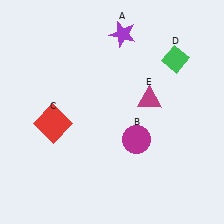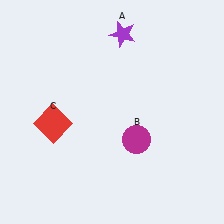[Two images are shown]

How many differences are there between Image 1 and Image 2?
There are 2 differences between the two images.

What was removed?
The magenta triangle (E), the green diamond (D) were removed in Image 2.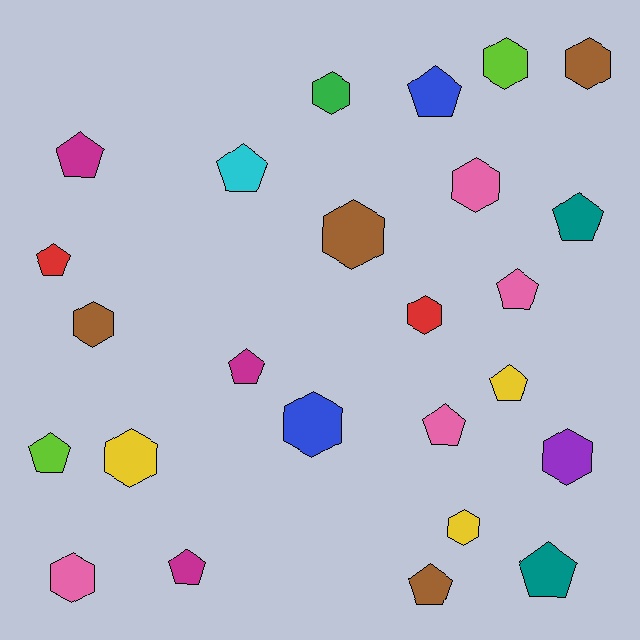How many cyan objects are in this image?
There is 1 cyan object.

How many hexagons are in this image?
There are 12 hexagons.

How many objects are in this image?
There are 25 objects.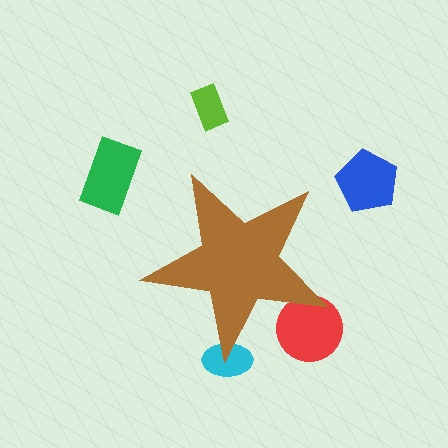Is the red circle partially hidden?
Yes, the red circle is partially hidden behind the brown star.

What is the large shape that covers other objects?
A brown star.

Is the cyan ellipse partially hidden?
Yes, the cyan ellipse is partially hidden behind the brown star.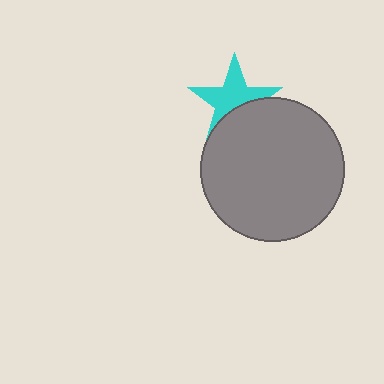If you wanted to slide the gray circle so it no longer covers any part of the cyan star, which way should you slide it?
Slide it down — that is the most direct way to separate the two shapes.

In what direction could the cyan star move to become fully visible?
The cyan star could move up. That would shift it out from behind the gray circle entirely.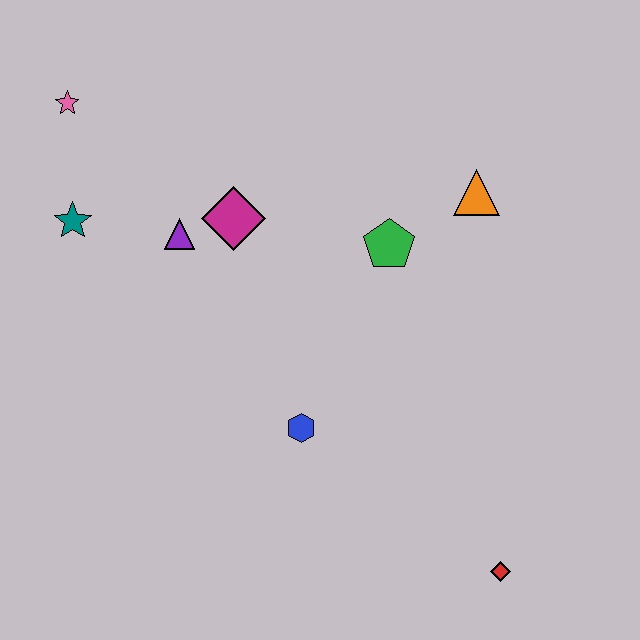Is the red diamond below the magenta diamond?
Yes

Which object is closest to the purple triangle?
The magenta diamond is closest to the purple triangle.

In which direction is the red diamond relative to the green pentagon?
The red diamond is below the green pentagon.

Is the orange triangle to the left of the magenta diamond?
No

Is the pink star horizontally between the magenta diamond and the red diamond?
No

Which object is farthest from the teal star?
The red diamond is farthest from the teal star.